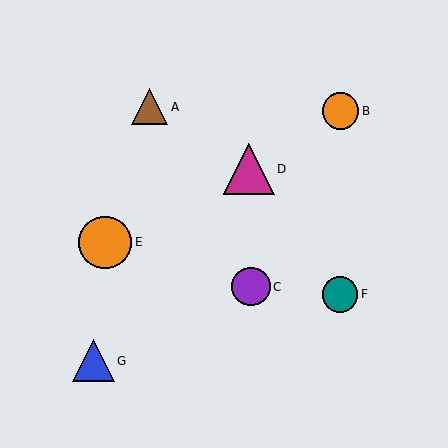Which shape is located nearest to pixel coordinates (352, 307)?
The teal circle (labeled F) at (340, 294) is nearest to that location.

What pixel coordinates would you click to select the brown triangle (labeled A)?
Click at (149, 107) to select the brown triangle A.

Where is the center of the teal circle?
The center of the teal circle is at (340, 294).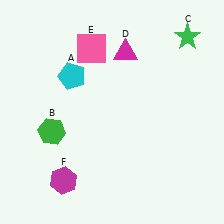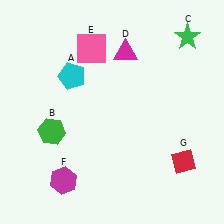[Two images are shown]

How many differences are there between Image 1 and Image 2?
There is 1 difference between the two images.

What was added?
A red diamond (G) was added in Image 2.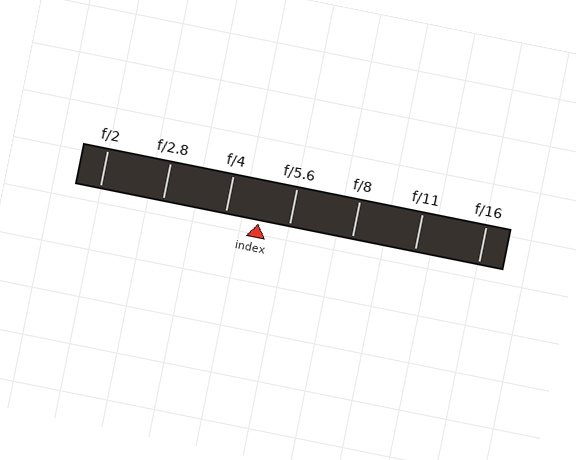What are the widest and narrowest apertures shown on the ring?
The widest aperture shown is f/2 and the narrowest is f/16.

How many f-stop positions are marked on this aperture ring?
There are 7 f-stop positions marked.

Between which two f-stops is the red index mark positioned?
The index mark is between f/4 and f/5.6.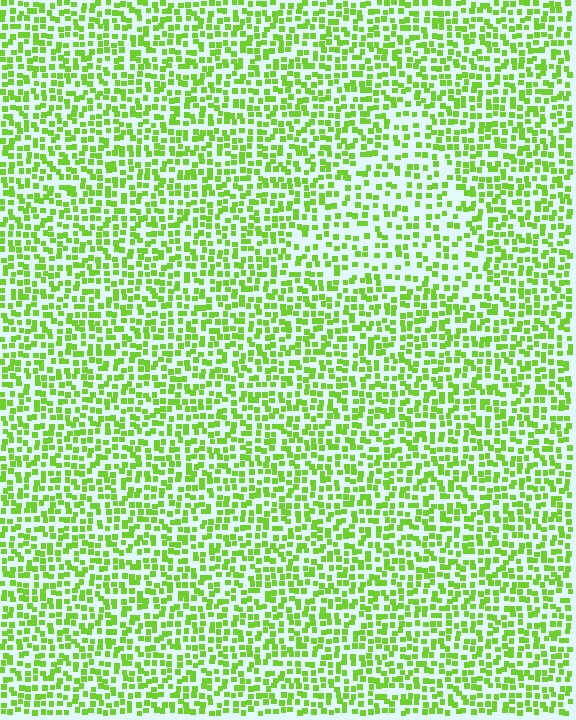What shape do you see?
I see a triangle.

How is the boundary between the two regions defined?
The boundary is defined by a change in element density (approximately 1.6x ratio). All elements are the same color, size, and shape.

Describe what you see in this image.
The image contains small lime elements arranged at two different densities. A triangle-shaped region is visible where the elements are less densely packed than the surrounding area.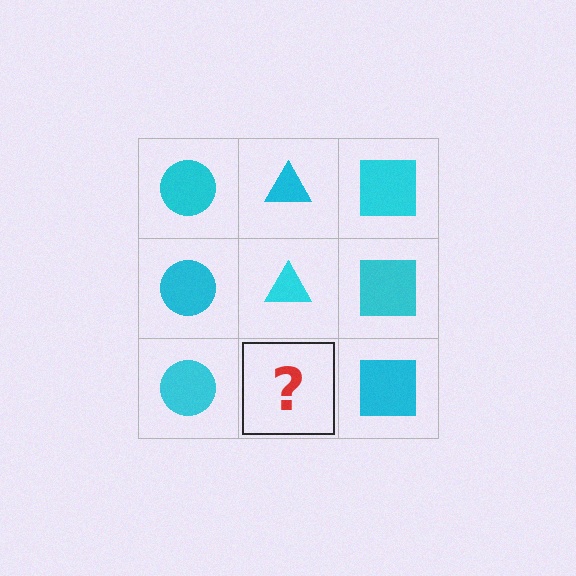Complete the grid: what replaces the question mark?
The question mark should be replaced with a cyan triangle.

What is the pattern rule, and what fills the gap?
The rule is that each column has a consistent shape. The gap should be filled with a cyan triangle.